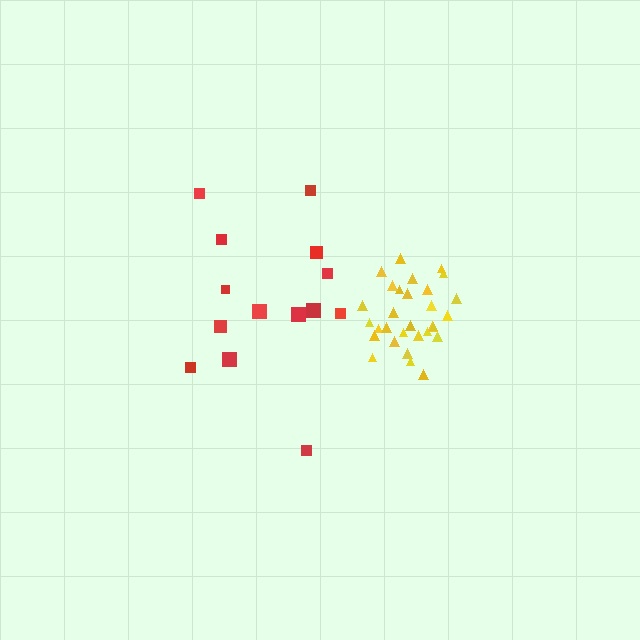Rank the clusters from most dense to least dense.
yellow, red.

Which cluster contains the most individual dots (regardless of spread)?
Yellow (30).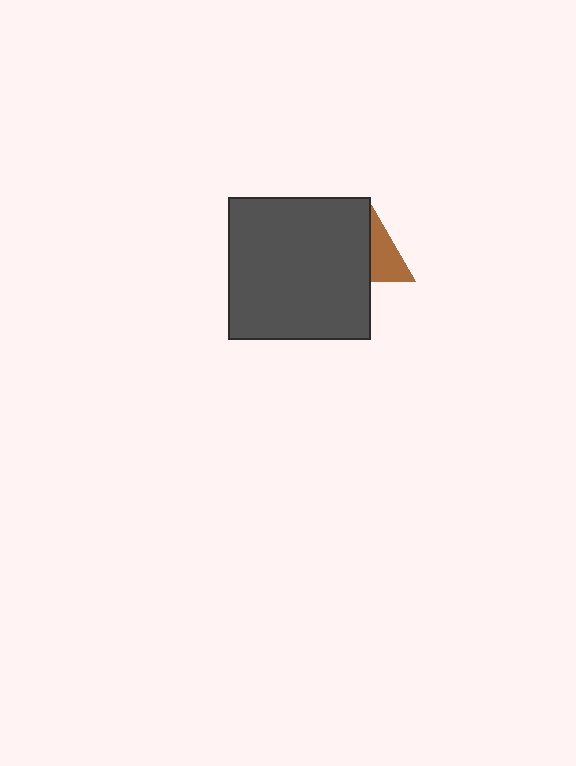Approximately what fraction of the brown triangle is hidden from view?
Roughly 57% of the brown triangle is hidden behind the dark gray square.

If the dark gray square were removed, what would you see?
You would see the complete brown triangle.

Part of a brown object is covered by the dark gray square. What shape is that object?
It is a triangle.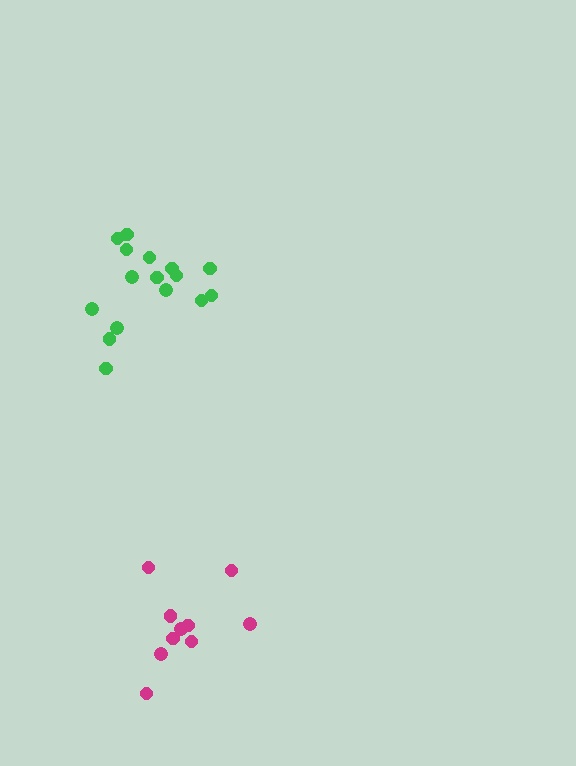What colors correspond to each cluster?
The clusters are colored: magenta, green.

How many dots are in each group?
Group 1: 10 dots, Group 2: 16 dots (26 total).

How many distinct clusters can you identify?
There are 2 distinct clusters.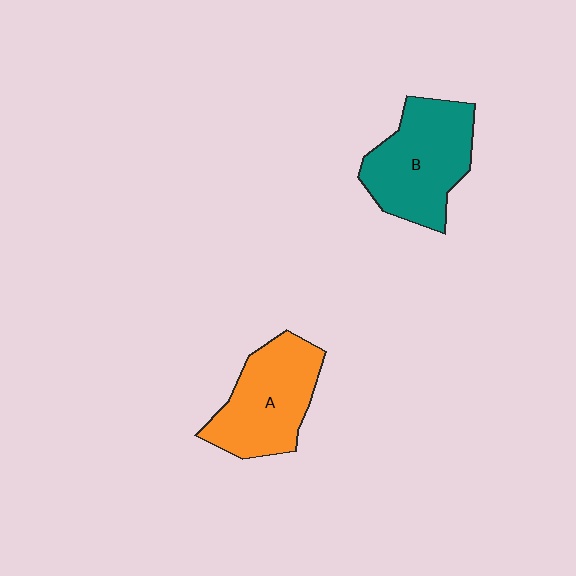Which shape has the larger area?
Shape B (teal).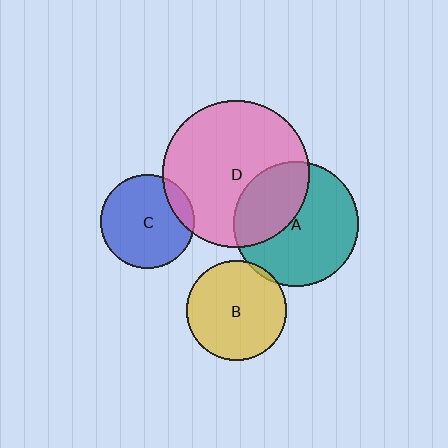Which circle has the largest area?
Circle D (pink).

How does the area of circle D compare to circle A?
Approximately 1.4 times.